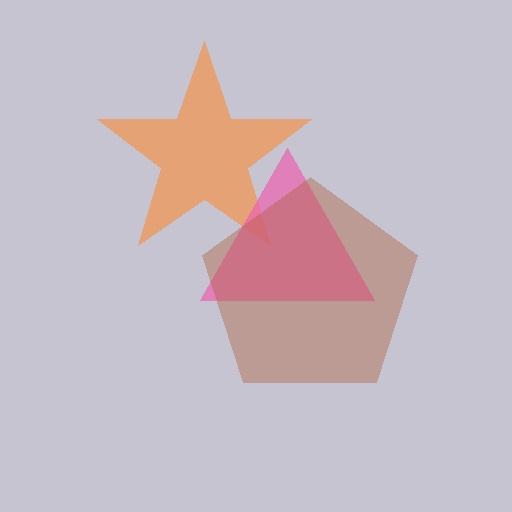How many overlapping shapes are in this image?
There are 3 overlapping shapes in the image.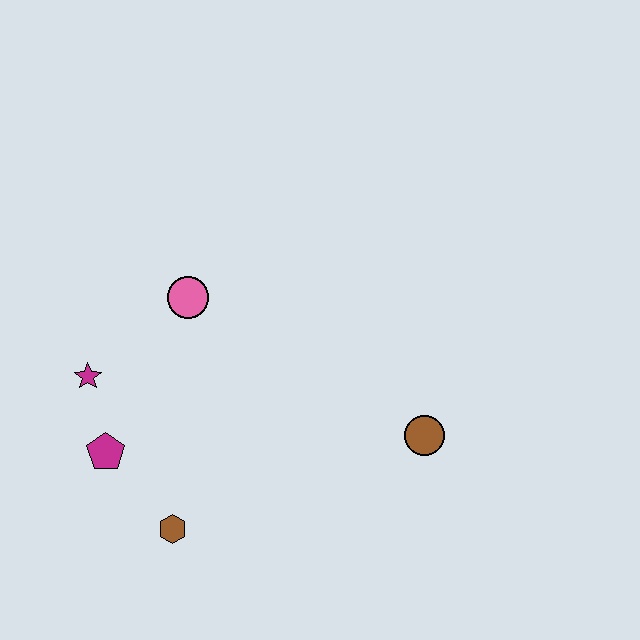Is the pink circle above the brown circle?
Yes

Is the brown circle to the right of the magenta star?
Yes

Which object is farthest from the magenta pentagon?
The brown circle is farthest from the magenta pentagon.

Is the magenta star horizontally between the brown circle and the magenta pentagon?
No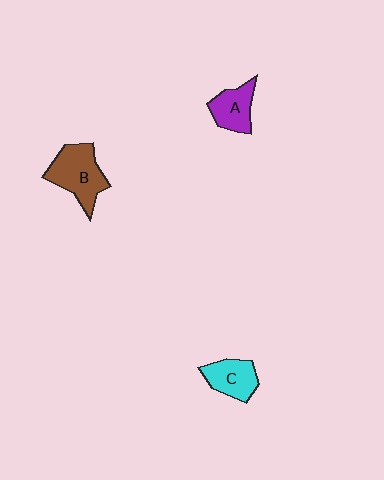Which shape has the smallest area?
Shape A (purple).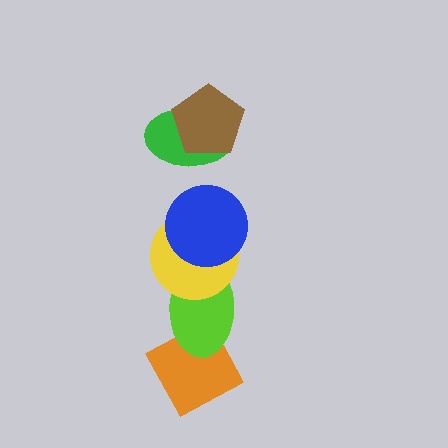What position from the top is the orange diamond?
The orange diamond is 6th from the top.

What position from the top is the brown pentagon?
The brown pentagon is 1st from the top.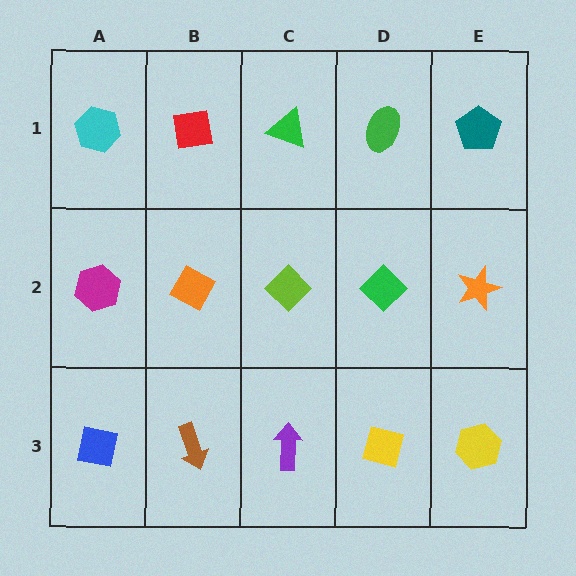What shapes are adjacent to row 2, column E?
A teal pentagon (row 1, column E), a yellow hexagon (row 3, column E), a green diamond (row 2, column D).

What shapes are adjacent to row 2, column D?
A green ellipse (row 1, column D), a yellow square (row 3, column D), a lime diamond (row 2, column C), an orange star (row 2, column E).